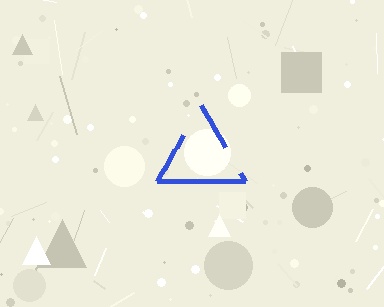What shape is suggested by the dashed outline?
The dashed outline suggests a triangle.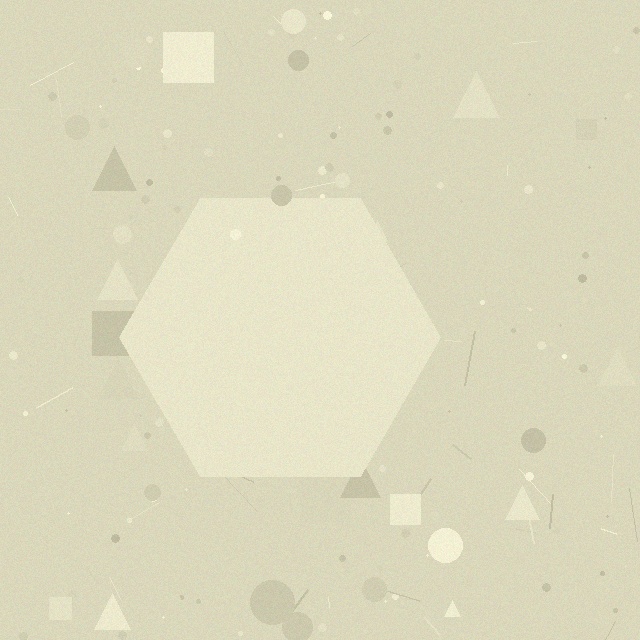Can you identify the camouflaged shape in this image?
The camouflaged shape is a hexagon.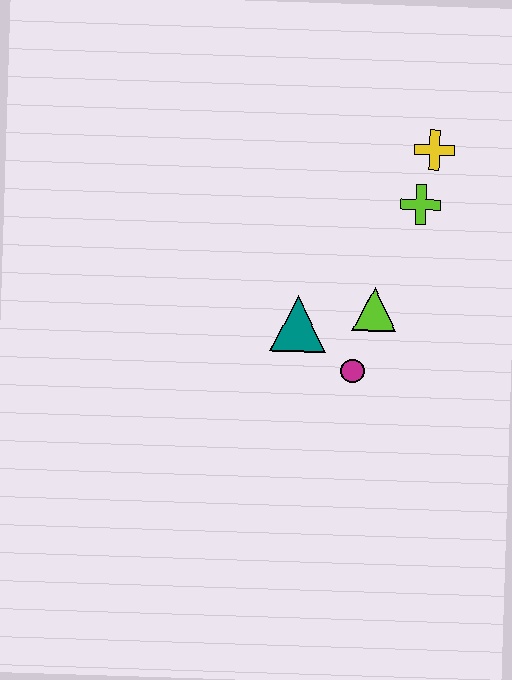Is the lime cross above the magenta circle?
Yes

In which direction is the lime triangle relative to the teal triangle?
The lime triangle is to the right of the teal triangle.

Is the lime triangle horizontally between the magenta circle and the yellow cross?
Yes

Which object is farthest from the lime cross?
The magenta circle is farthest from the lime cross.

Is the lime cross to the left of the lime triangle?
No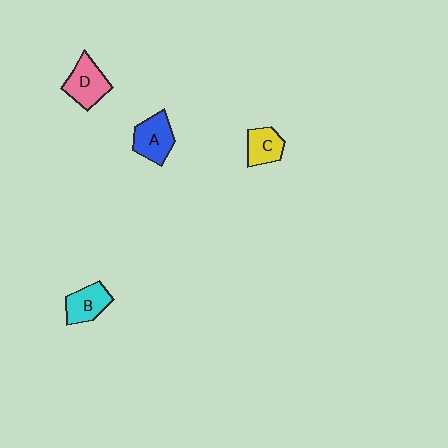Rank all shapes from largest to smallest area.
From largest to smallest: D (pink), A (blue), B (cyan), C (yellow).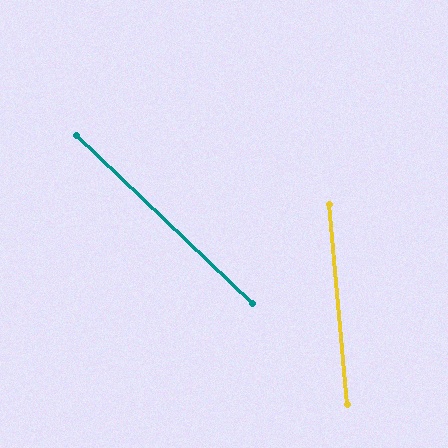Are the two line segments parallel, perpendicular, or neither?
Neither parallel nor perpendicular — they differ by about 41°.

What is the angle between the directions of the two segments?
Approximately 41 degrees.